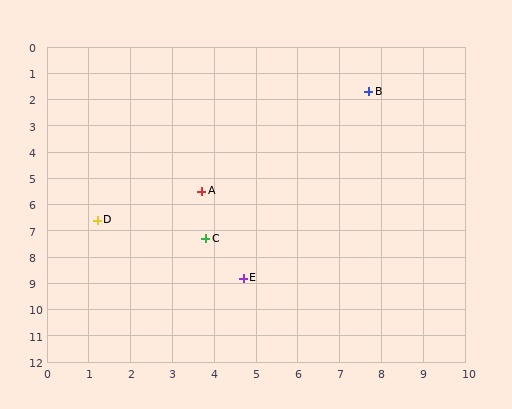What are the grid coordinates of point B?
Point B is at approximately (7.7, 1.7).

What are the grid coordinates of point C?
Point C is at approximately (3.8, 7.3).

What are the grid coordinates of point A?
Point A is at approximately (3.7, 5.5).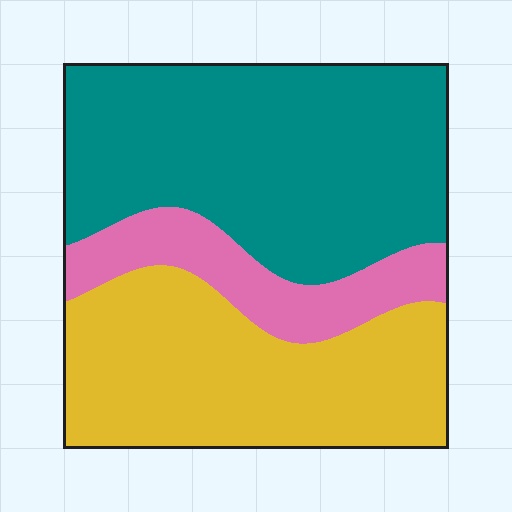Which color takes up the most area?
Teal, at roughly 45%.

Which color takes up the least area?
Pink, at roughly 15%.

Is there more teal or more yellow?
Teal.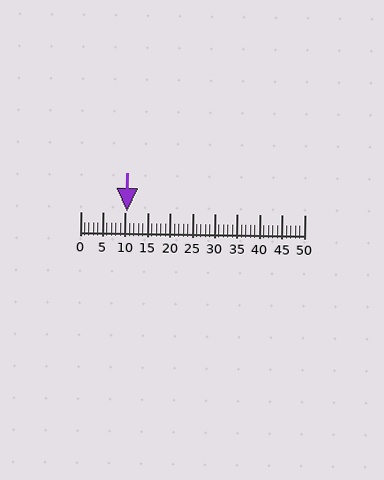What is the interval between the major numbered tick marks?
The major tick marks are spaced 5 units apart.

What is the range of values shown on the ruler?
The ruler shows values from 0 to 50.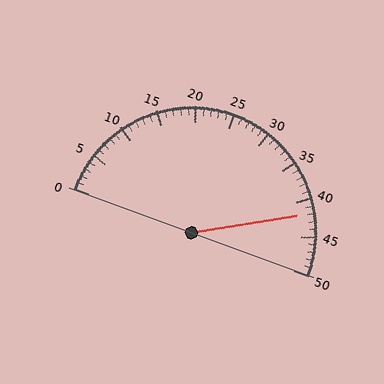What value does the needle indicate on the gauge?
The needle indicates approximately 42.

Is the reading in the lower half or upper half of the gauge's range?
The reading is in the upper half of the range (0 to 50).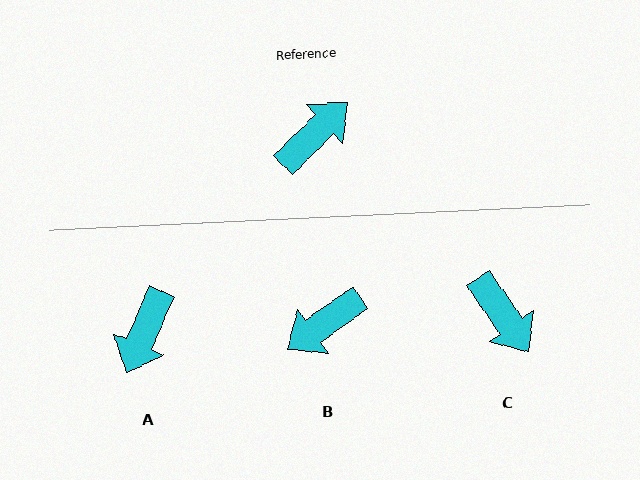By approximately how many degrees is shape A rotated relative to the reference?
Approximately 158 degrees clockwise.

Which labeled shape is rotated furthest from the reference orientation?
B, about 171 degrees away.